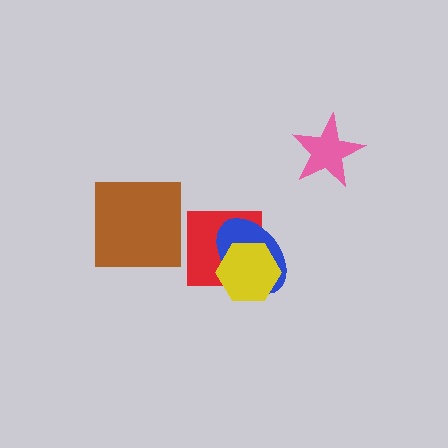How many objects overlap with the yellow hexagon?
2 objects overlap with the yellow hexagon.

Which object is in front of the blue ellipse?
The yellow hexagon is in front of the blue ellipse.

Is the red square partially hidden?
Yes, it is partially covered by another shape.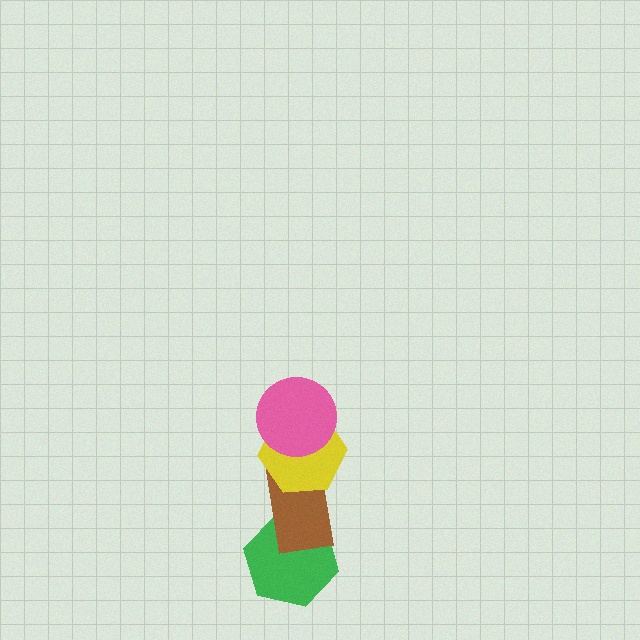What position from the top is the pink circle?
The pink circle is 1st from the top.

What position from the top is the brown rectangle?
The brown rectangle is 3rd from the top.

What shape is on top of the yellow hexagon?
The pink circle is on top of the yellow hexagon.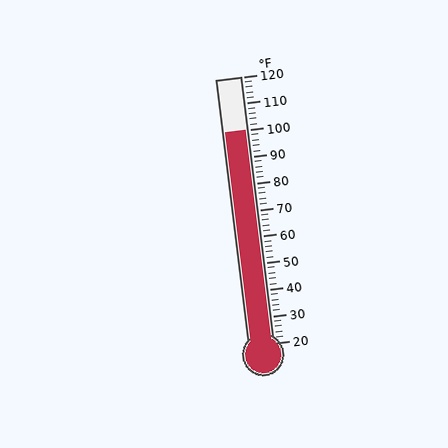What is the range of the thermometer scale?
The thermometer scale ranges from 20°F to 120°F.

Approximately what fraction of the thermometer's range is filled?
The thermometer is filled to approximately 80% of its range.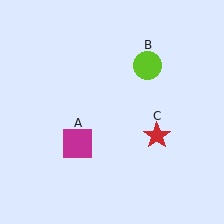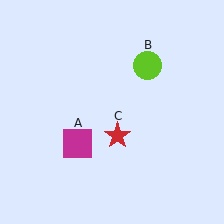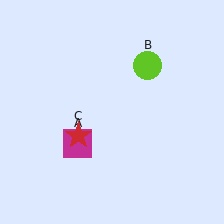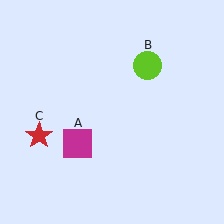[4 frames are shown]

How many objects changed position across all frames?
1 object changed position: red star (object C).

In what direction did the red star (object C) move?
The red star (object C) moved left.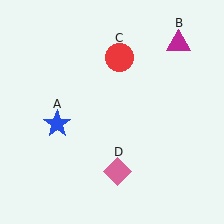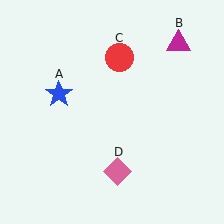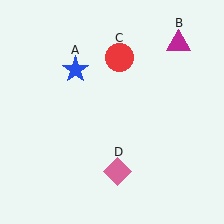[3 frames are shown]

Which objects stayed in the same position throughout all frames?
Magenta triangle (object B) and red circle (object C) and pink diamond (object D) remained stationary.